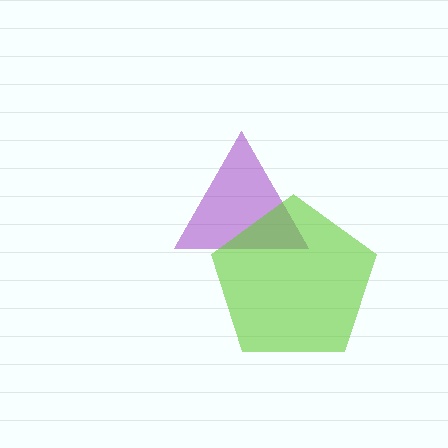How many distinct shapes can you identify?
There are 2 distinct shapes: a purple triangle, a lime pentagon.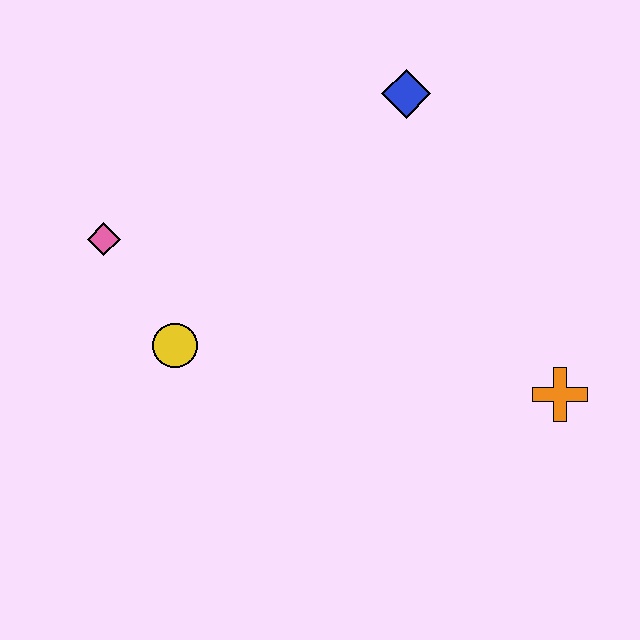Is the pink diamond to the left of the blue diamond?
Yes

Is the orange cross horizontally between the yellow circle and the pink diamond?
No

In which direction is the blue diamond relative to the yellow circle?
The blue diamond is above the yellow circle.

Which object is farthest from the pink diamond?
The orange cross is farthest from the pink diamond.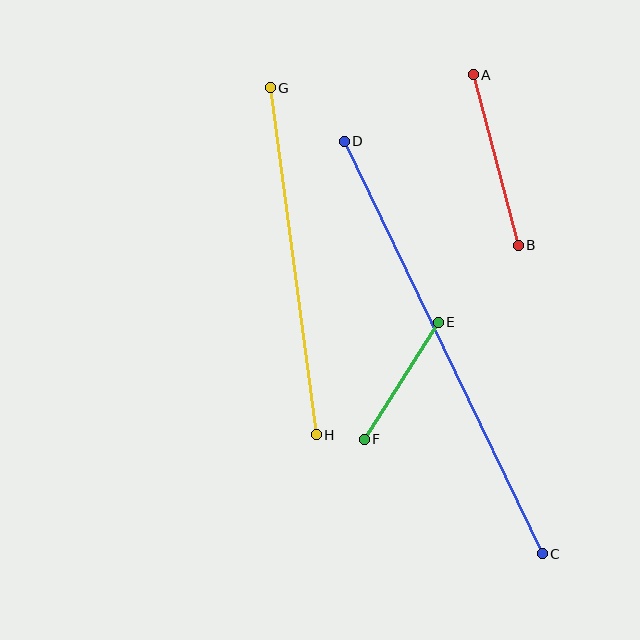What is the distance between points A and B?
The distance is approximately 177 pixels.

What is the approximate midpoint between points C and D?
The midpoint is at approximately (443, 347) pixels.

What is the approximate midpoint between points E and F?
The midpoint is at approximately (401, 381) pixels.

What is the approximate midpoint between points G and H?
The midpoint is at approximately (293, 261) pixels.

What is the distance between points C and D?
The distance is approximately 458 pixels.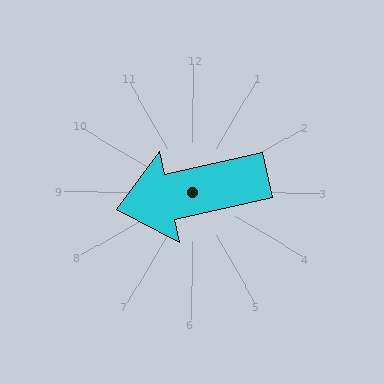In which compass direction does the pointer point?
West.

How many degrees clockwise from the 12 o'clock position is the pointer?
Approximately 257 degrees.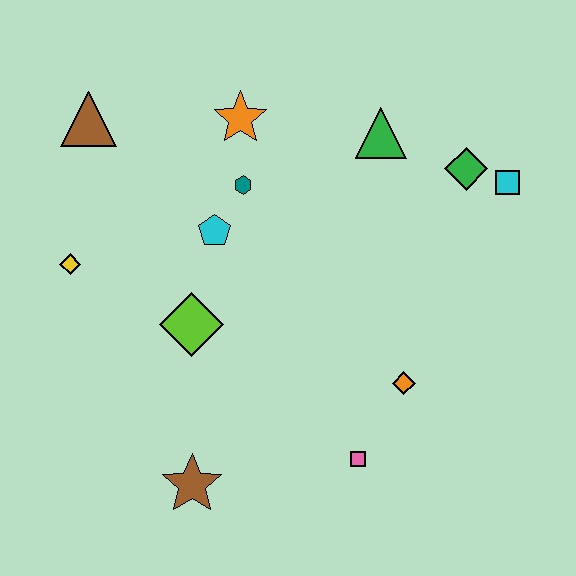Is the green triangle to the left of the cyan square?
Yes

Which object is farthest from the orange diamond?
The brown triangle is farthest from the orange diamond.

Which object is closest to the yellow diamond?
The lime diamond is closest to the yellow diamond.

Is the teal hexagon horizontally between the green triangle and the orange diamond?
No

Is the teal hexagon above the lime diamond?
Yes